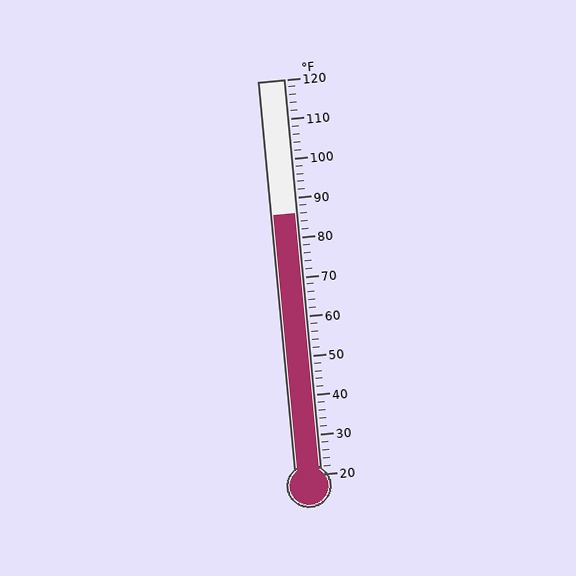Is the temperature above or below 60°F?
The temperature is above 60°F.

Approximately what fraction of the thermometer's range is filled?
The thermometer is filled to approximately 65% of its range.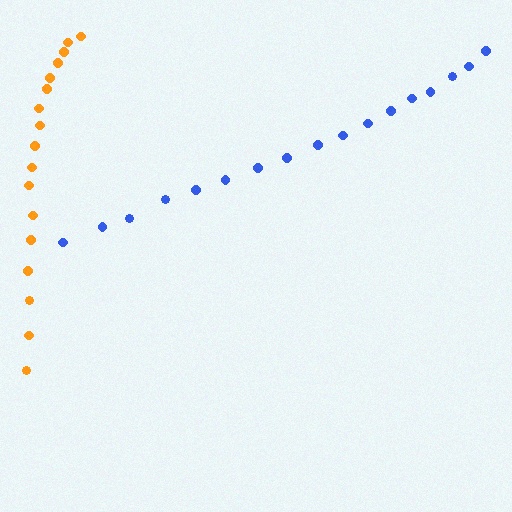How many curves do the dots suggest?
There are 2 distinct paths.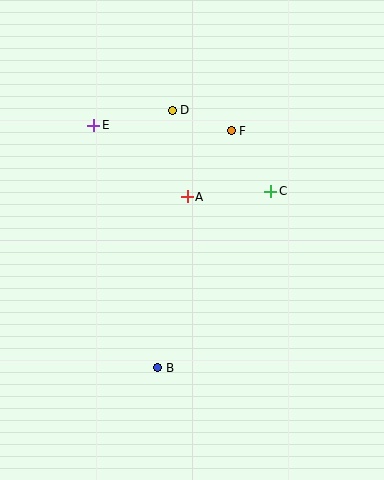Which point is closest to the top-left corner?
Point E is closest to the top-left corner.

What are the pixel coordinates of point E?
Point E is at (94, 125).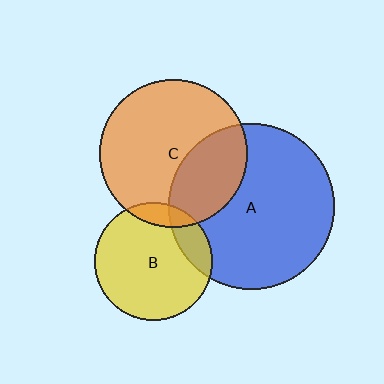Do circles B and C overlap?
Yes.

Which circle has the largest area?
Circle A (blue).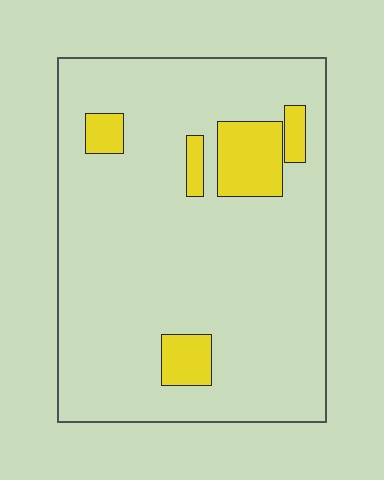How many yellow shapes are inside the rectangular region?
5.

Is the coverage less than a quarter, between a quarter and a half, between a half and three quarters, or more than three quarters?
Less than a quarter.